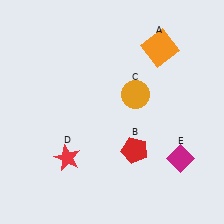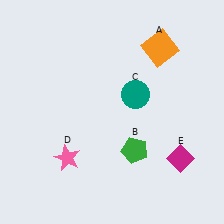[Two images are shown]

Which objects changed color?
B changed from red to green. C changed from orange to teal. D changed from red to pink.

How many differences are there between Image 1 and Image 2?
There are 3 differences between the two images.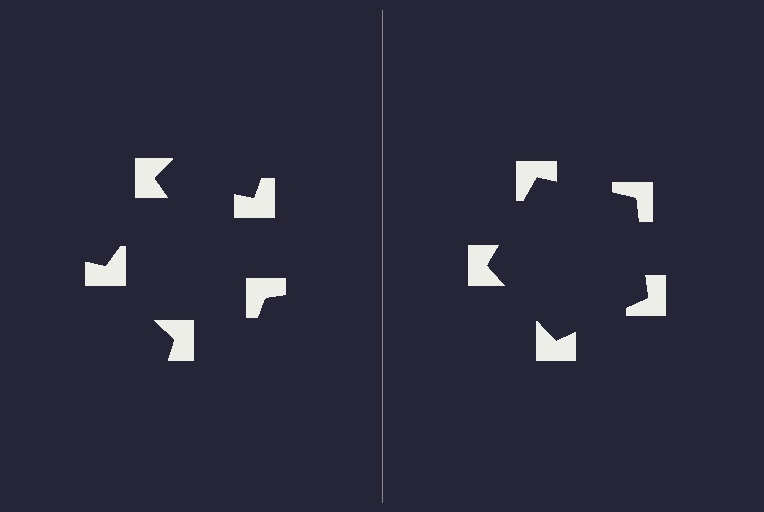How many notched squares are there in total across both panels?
10 — 5 on each side.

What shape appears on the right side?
An illusory pentagon.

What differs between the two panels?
The notched squares are positioned identically on both sides; only the wedge orientations differ. On the right they align to a pentagon; on the left they are misaligned.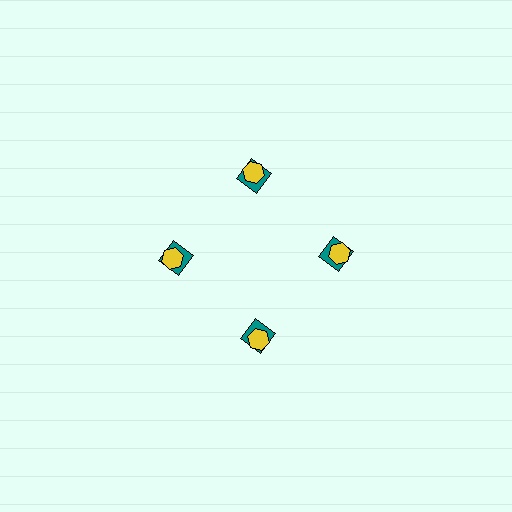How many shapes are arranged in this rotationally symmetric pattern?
There are 8 shapes, arranged in 4 groups of 2.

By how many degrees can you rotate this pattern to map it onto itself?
The pattern maps onto itself every 90 degrees of rotation.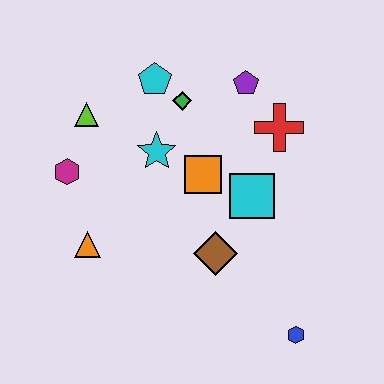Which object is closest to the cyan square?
The orange square is closest to the cyan square.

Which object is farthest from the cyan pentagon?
The blue hexagon is farthest from the cyan pentagon.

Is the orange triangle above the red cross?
No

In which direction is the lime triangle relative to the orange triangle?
The lime triangle is above the orange triangle.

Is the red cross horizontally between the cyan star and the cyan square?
No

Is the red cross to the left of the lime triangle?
No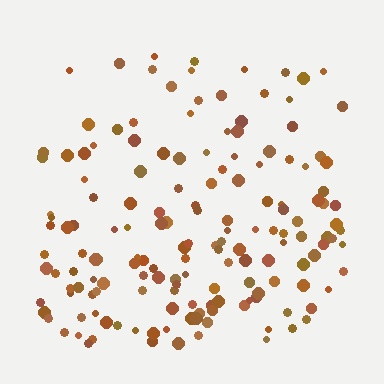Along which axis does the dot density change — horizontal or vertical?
Vertical.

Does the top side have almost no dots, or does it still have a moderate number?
Still a moderate number, just noticeably fewer than the bottom.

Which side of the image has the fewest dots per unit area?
The top.